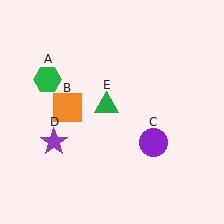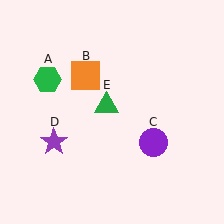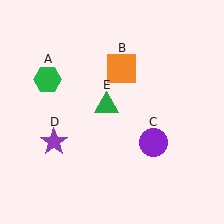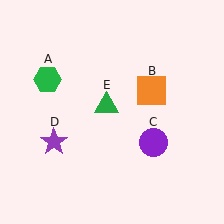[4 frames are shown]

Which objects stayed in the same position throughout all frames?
Green hexagon (object A) and purple circle (object C) and purple star (object D) and green triangle (object E) remained stationary.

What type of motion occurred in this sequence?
The orange square (object B) rotated clockwise around the center of the scene.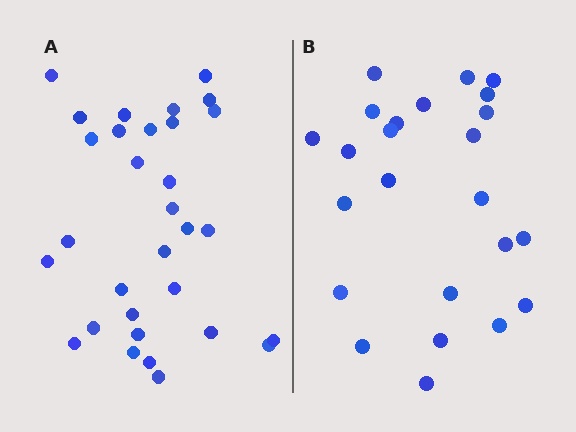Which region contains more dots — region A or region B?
Region A (the left region) has more dots.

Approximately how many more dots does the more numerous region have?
Region A has roughly 8 or so more dots than region B.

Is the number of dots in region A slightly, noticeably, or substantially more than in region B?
Region A has noticeably more, but not dramatically so. The ratio is roughly 1.3 to 1.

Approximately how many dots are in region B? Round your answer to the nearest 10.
About 20 dots. (The exact count is 24, which rounds to 20.)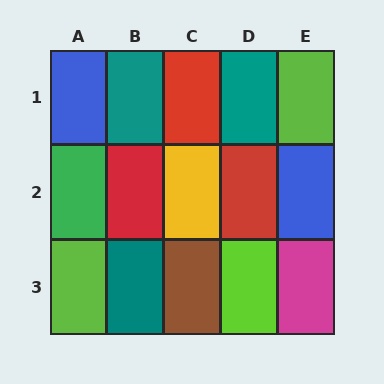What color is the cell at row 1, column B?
Teal.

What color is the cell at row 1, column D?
Teal.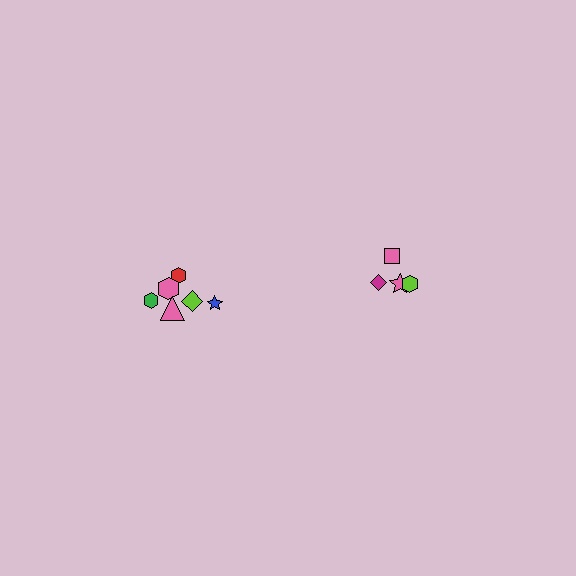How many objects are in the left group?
There are 6 objects.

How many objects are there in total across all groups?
There are 10 objects.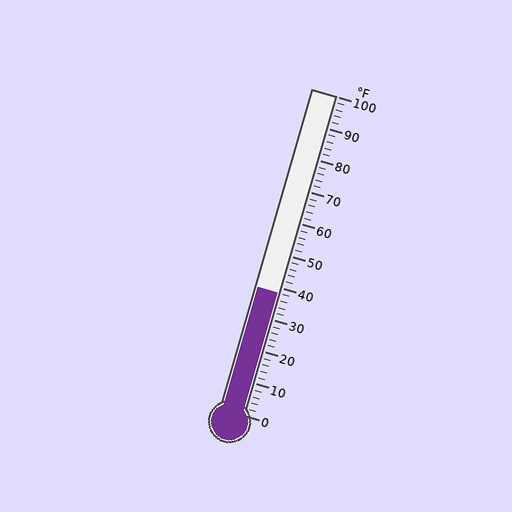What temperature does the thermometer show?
The thermometer shows approximately 38°F.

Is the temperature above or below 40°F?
The temperature is below 40°F.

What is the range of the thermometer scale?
The thermometer scale ranges from 0°F to 100°F.